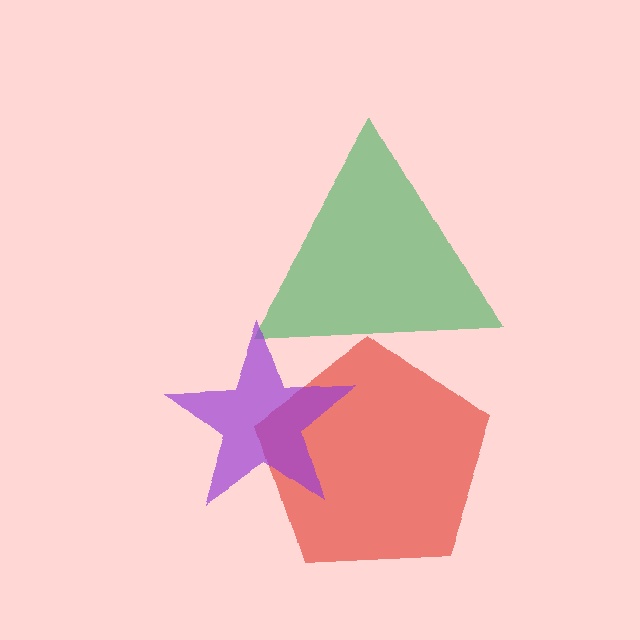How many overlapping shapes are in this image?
There are 3 overlapping shapes in the image.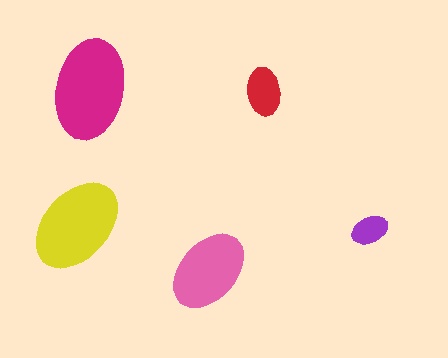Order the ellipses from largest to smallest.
the magenta one, the yellow one, the pink one, the red one, the purple one.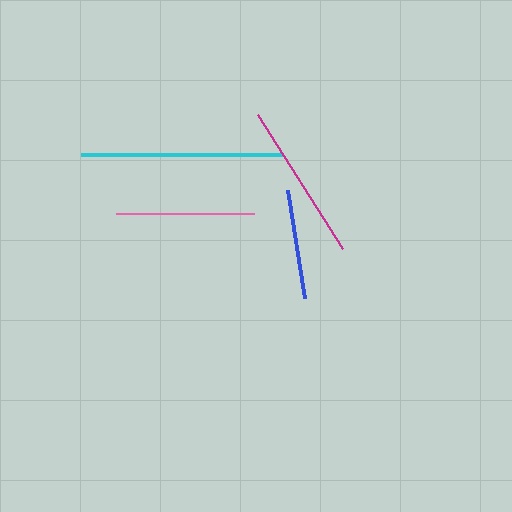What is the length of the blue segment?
The blue segment is approximately 110 pixels long.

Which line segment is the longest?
The cyan line is the longest at approximately 201 pixels.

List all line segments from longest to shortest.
From longest to shortest: cyan, magenta, pink, blue.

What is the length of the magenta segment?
The magenta segment is approximately 158 pixels long.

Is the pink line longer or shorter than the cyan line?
The cyan line is longer than the pink line.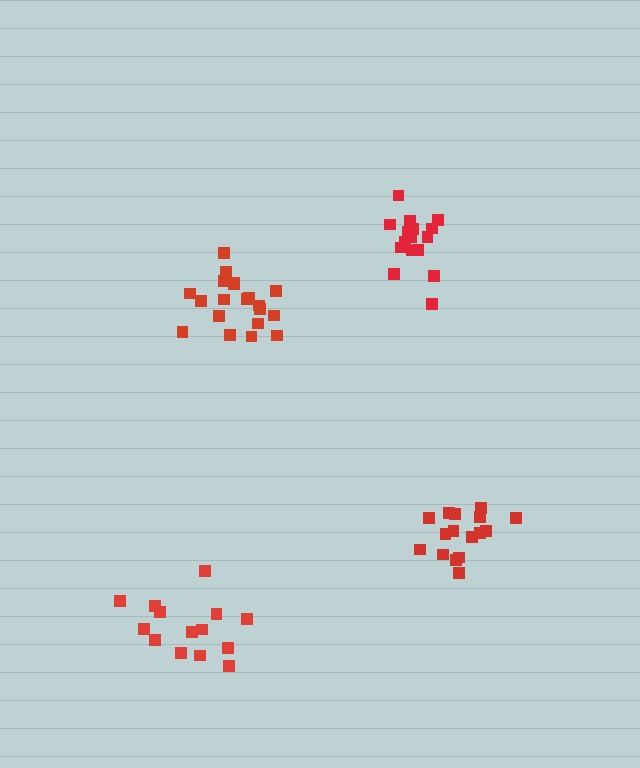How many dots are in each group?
Group 1: 14 dots, Group 2: 20 dots, Group 3: 17 dots, Group 4: 16 dots (67 total).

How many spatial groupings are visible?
There are 4 spatial groupings.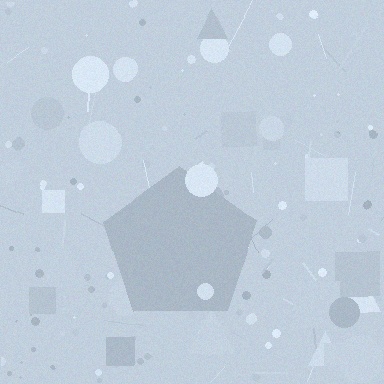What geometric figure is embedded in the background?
A pentagon is embedded in the background.